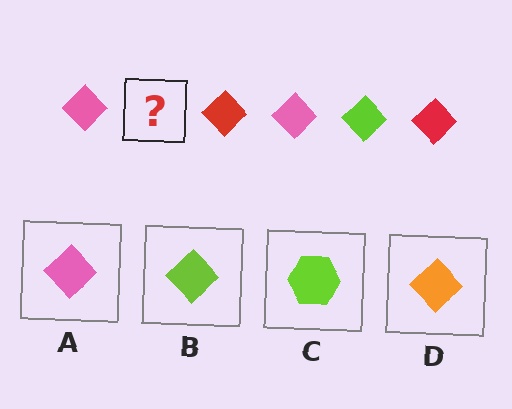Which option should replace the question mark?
Option B.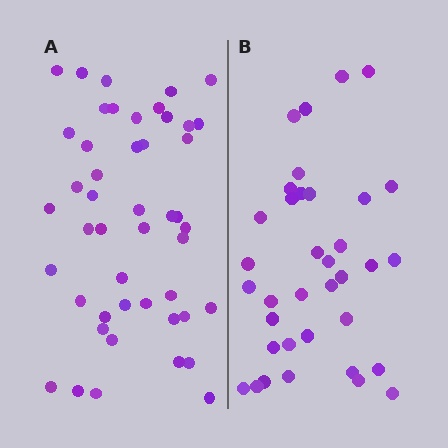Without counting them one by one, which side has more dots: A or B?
Region A (the left region) has more dots.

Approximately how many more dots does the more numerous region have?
Region A has roughly 12 or so more dots than region B.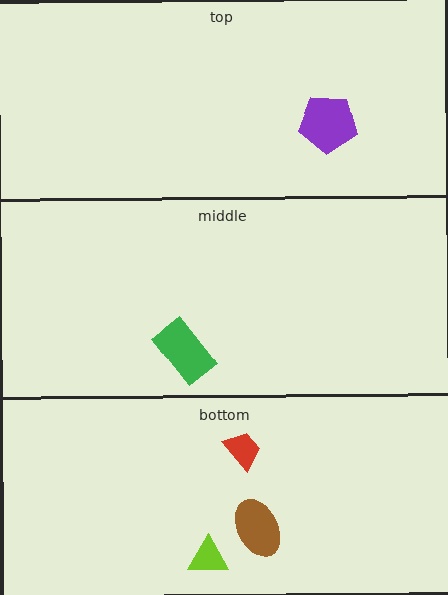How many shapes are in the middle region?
1.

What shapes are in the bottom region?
The brown ellipse, the red trapezoid, the lime triangle.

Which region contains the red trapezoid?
The bottom region.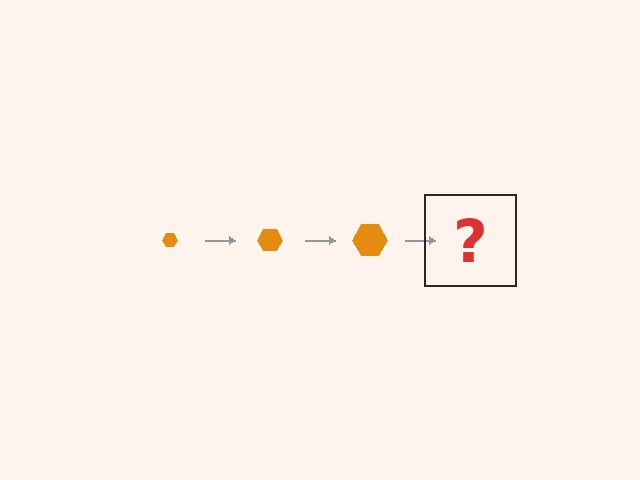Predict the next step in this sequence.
The next step is an orange hexagon, larger than the previous one.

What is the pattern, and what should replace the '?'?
The pattern is that the hexagon gets progressively larger each step. The '?' should be an orange hexagon, larger than the previous one.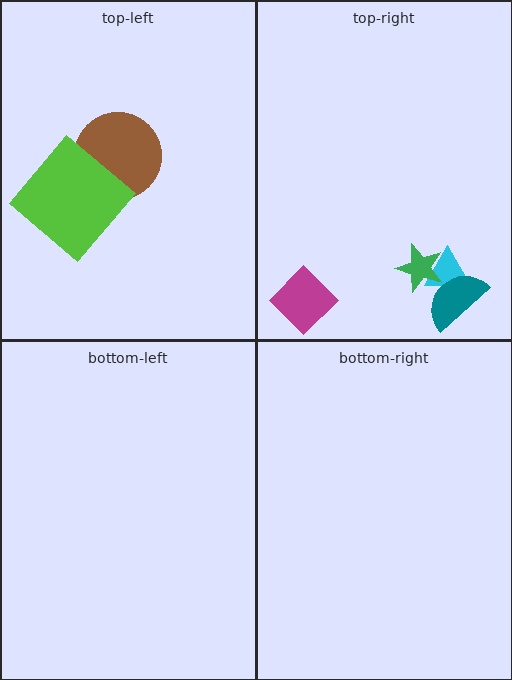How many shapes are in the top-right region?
4.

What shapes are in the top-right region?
The cyan triangle, the teal semicircle, the green star, the magenta diamond.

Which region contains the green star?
The top-right region.